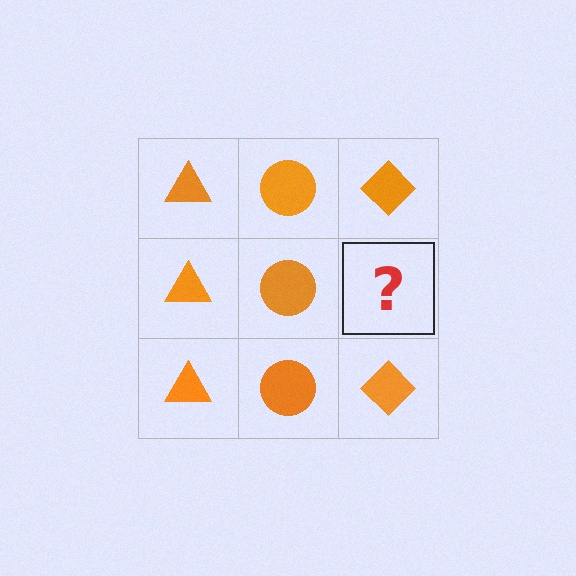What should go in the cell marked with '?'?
The missing cell should contain an orange diamond.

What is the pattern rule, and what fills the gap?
The rule is that each column has a consistent shape. The gap should be filled with an orange diamond.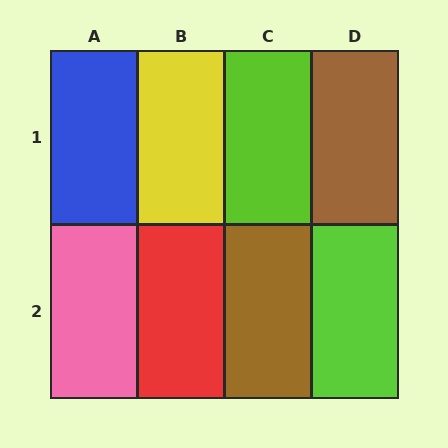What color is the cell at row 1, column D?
Brown.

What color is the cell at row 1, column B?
Yellow.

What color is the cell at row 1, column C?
Lime.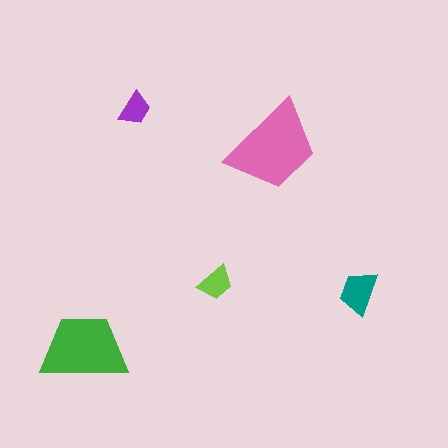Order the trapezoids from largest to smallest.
the pink one, the green one, the teal one, the lime one, the purple one.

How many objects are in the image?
There are 5 objects in the image.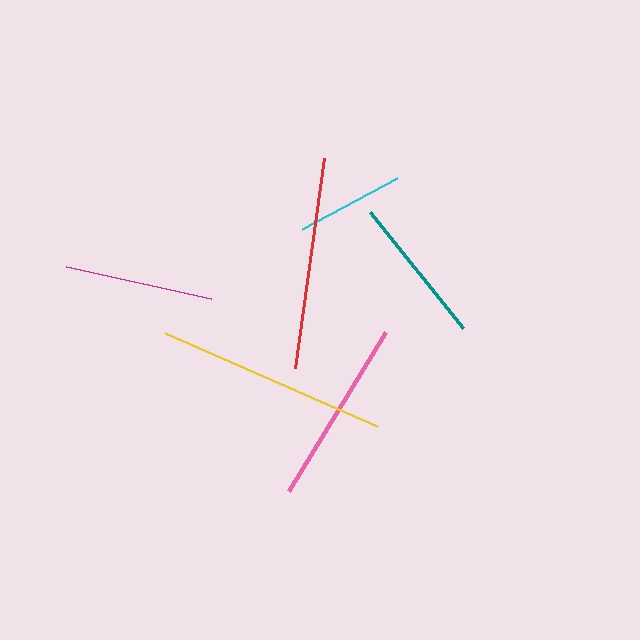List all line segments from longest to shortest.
From longest to shortest: yellow, red, pink, teal, magenta, cyan.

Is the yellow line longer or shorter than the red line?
The yellow line is longer than the red line.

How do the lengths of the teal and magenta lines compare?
The teal and magenta lines are approximately the same length.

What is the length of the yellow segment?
The yellow segment is approximately 232 pixels long.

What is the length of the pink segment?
The pink segment is approximately 186 pixels long.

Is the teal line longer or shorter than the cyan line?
The teal line is longer than the cyan line.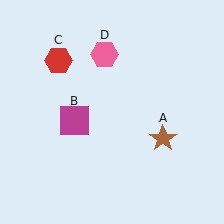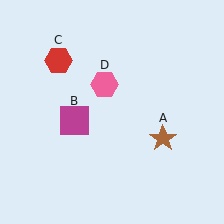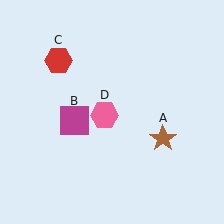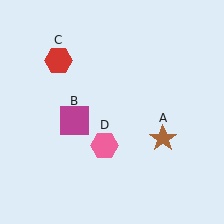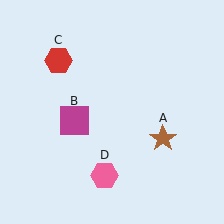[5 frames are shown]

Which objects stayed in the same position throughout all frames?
Brown star (object A) and magenta square (object B) and red hexagon (object C) remained stationary.